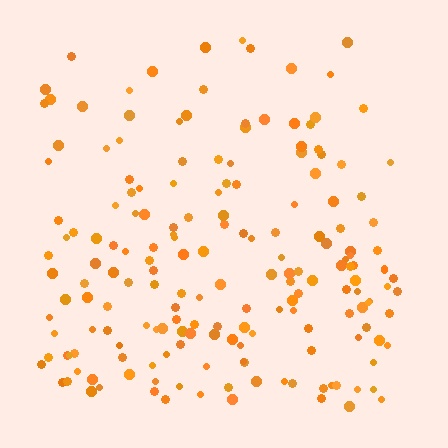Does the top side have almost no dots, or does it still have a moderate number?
Still a moderate number, just noticeably fewer than the bottom.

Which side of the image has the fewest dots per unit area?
The top.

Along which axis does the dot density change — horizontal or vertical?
Vertical.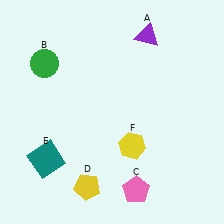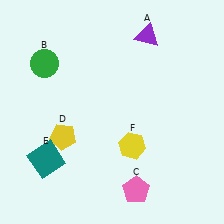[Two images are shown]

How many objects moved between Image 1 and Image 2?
1 object moved between the two images.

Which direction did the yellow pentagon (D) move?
The yellow pentagon (D) moved up.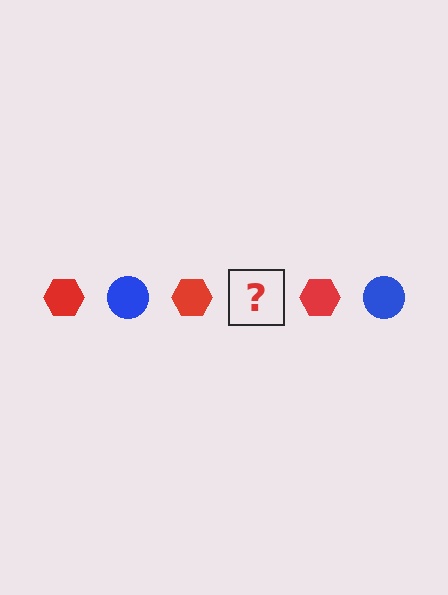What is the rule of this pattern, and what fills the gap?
The rule is that the pattern alternates between red hexagon and blue circle. The gap should be filled with a blue circle.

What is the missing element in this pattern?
The missing element is a blue circle.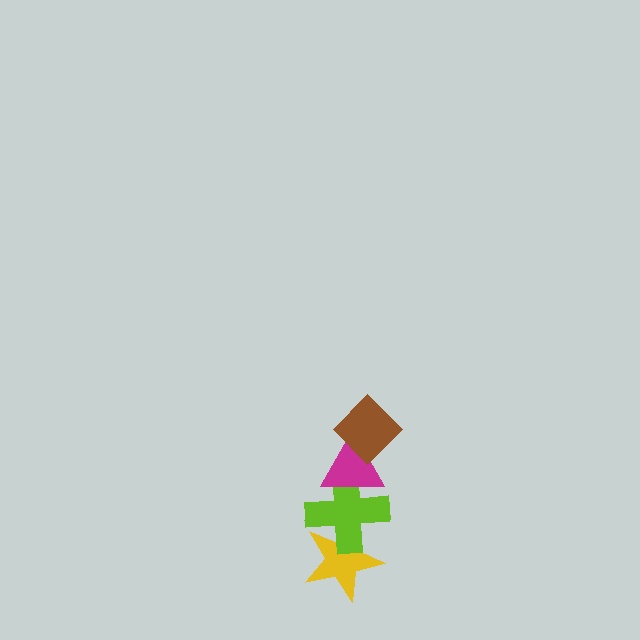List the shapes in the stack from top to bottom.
From top to bottom: the brown diamond, the magenta triangle, the lime cross, the yellow star.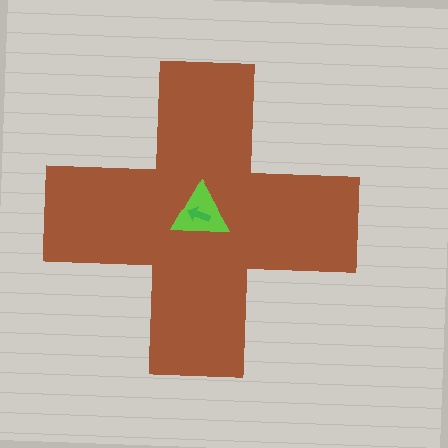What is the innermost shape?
The green arrow.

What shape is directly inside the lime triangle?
The green arrow.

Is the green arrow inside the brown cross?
Yes.